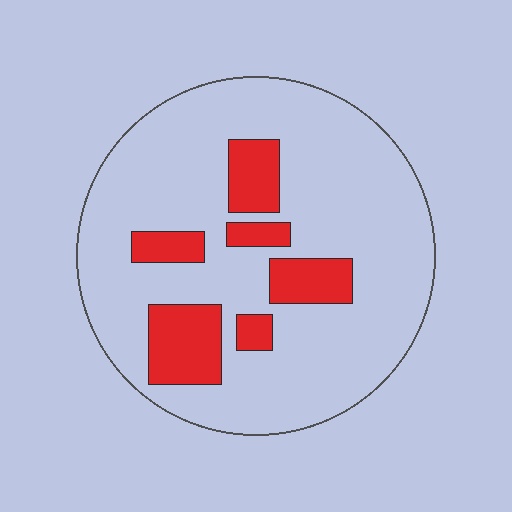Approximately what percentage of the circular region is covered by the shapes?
Approximately 20%.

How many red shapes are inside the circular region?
6.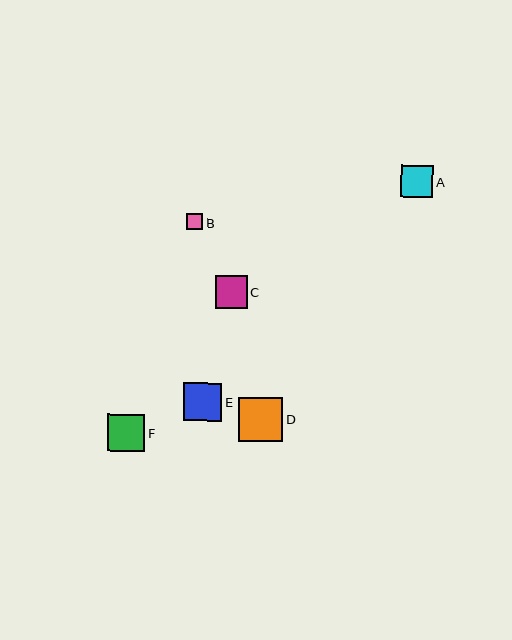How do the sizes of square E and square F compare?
Square E and square F are approximately the same size.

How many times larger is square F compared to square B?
Square F is approximately 2.3 times the size of square B.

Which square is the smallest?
Square B is the smallest with a size of approximately 16 pixels.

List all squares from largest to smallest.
From largest to smallest: D, E, F, C, A, B.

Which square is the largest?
Square D is the largest with a size of approximately 44 pixels.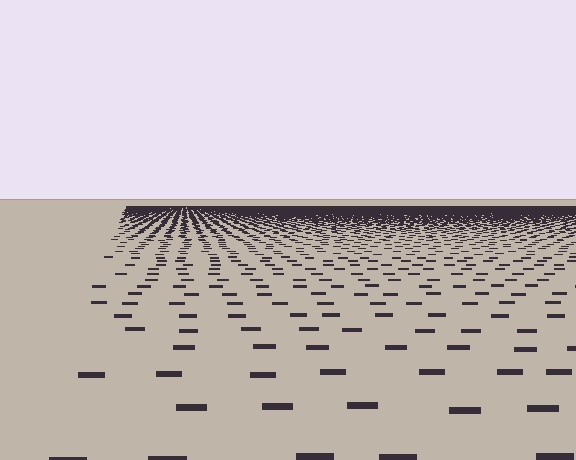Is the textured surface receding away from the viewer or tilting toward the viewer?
The surface is receding away from the viewer. Texture elements get smaller and denser toward the top.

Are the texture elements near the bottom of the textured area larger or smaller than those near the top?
Larger. Near the bottom, elements are closer to the viewer and appear at a bigger on-screen size.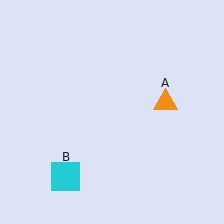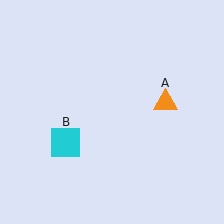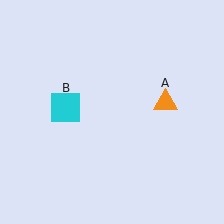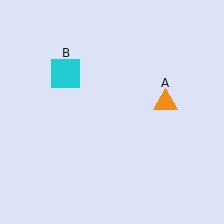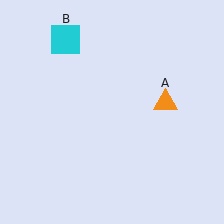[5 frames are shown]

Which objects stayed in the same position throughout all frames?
Orange triangle (object A) remained stationary.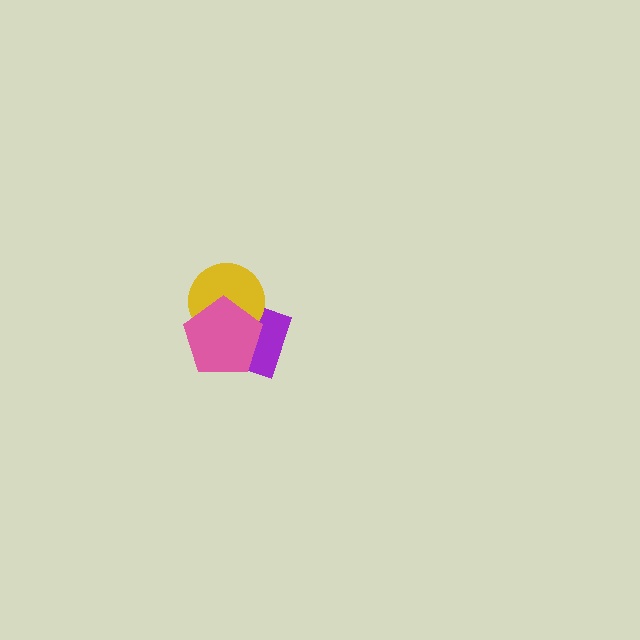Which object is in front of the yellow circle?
The pink pentagon is in front of the yellow circle.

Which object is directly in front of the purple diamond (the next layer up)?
The yellow circle is directly in front of the purple diamond.